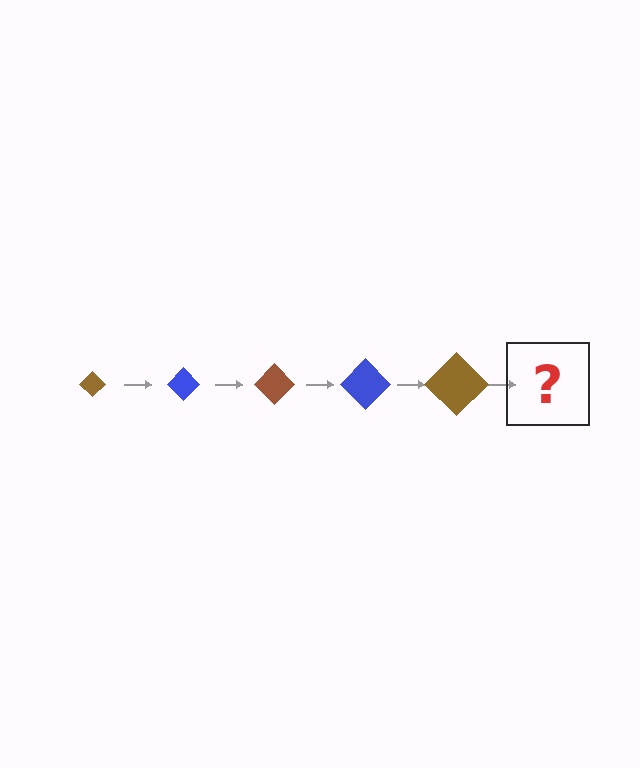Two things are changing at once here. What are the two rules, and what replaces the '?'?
The two rules are that the diamond grows larger each step and the color cycles through brown and blue. The '?' should be a blue diamond, larger than the previous one.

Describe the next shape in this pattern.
It should be a blue diamond, larger than the previous one.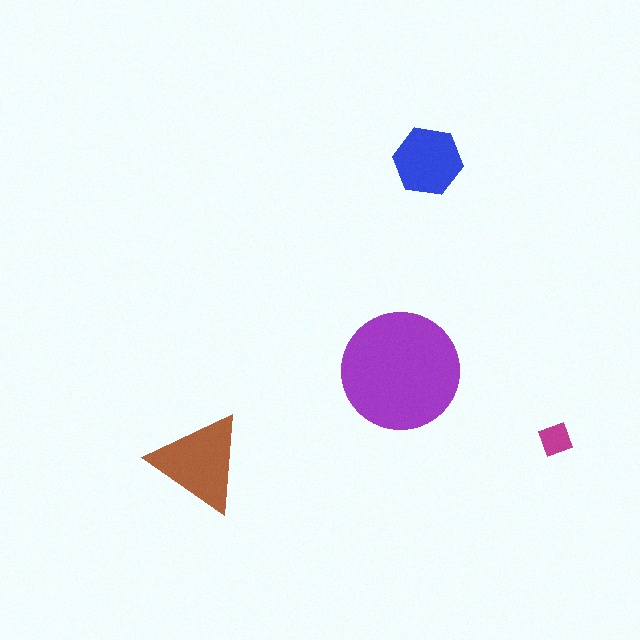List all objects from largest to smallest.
The purple circle, the brown triangle, the blue hexagon, the magenta square.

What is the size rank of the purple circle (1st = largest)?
1st.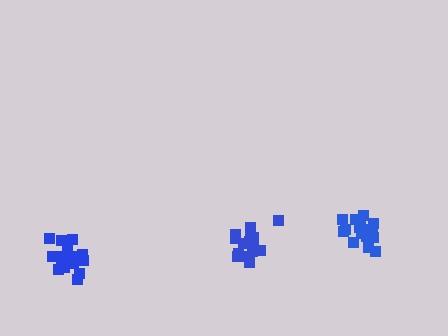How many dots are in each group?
Group 1: 16 dots, Group 2: 19 dots, Group 3: 17 dots (52 total).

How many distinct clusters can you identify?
There are 3 distinct clusters.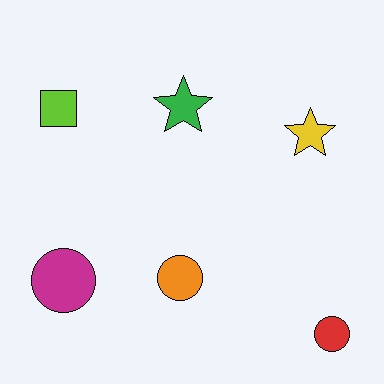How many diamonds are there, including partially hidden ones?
There are no diamonds.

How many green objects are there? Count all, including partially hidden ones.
There is 1 green object.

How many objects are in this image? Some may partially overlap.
There are 6 objects.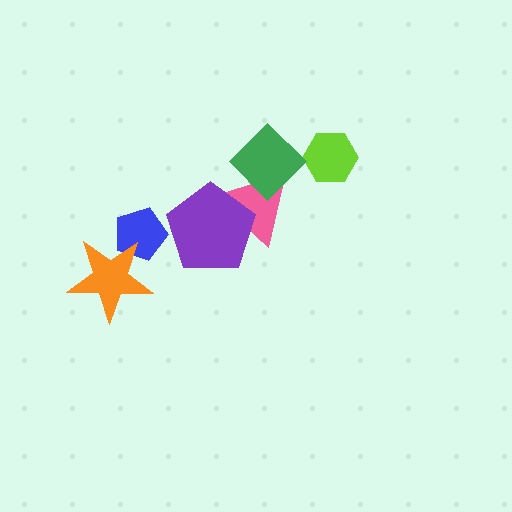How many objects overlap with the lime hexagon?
0 objects overlap with the lime hexagon.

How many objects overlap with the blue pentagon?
1 object overlaps with the blue pentagon.